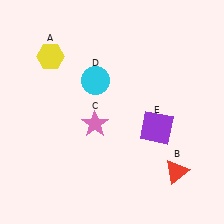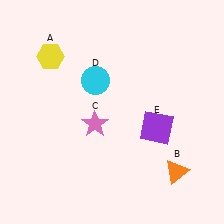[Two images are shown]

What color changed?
The triangle (B) changed from red in Image 1 to orange in Image 2.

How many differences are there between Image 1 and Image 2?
There is 1 difference between the two images.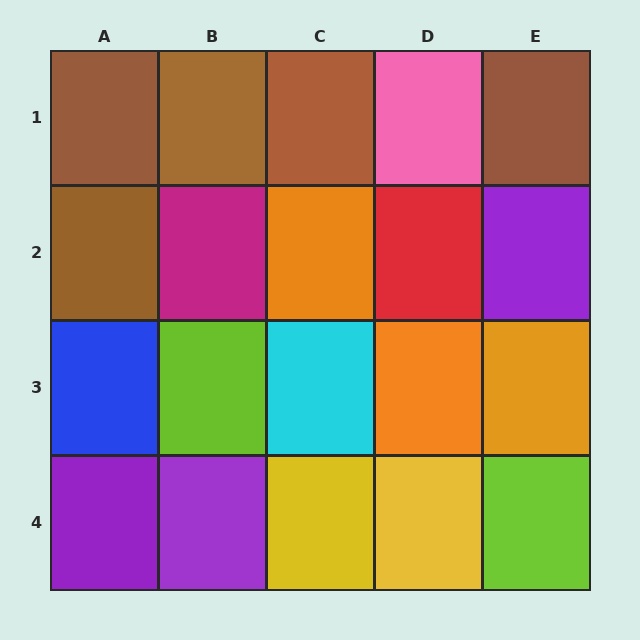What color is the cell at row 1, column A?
Brown.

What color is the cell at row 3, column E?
Orange.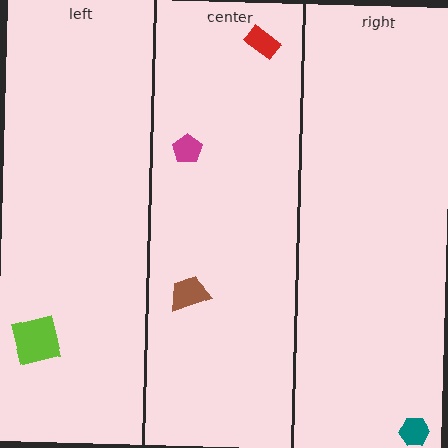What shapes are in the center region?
The brown trapezoid, the red rectangle, the magenta pentagon.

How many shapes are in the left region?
1.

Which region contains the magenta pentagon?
The center region.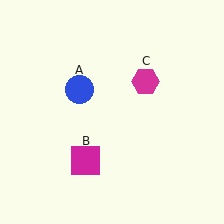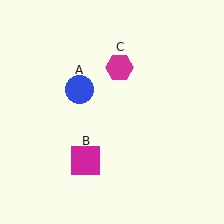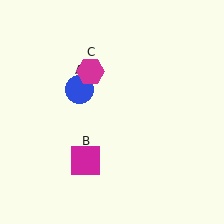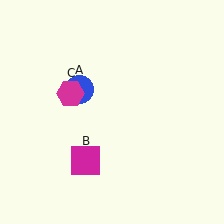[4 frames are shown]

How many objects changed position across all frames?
1 object changed position: magenta hexagon (object C).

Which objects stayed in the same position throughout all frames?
Blue circle (object A) and magenta square (object B) remained stationary.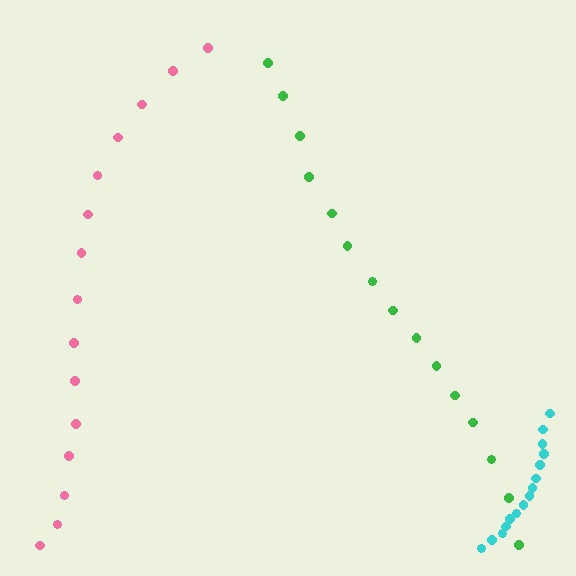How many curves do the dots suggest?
There are 3 distinct paths.